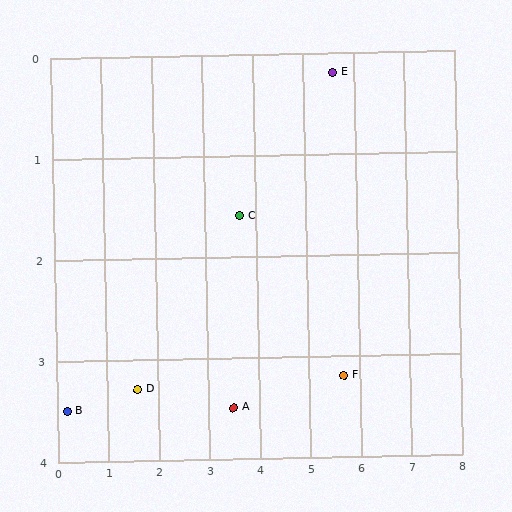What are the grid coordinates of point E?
Point E is at approximately (5.6, 0.2).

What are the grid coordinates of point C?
Point C is at approximately (3.7, 1.6).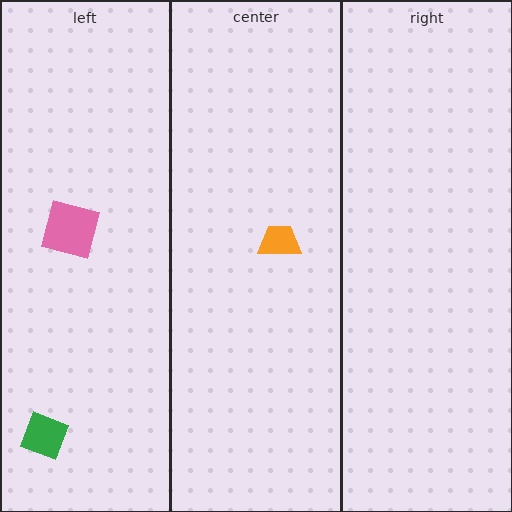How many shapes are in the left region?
2.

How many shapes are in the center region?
1.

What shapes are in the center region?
The orange trapezoid.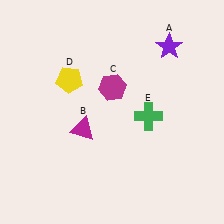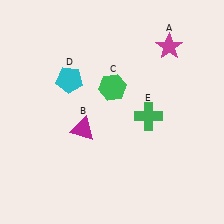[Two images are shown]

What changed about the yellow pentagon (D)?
In Image 1, D is yellow. In Image 2, it changed to cyan.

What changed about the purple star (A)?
In Image 1, A is purple. In Image 2, it changed to magenta.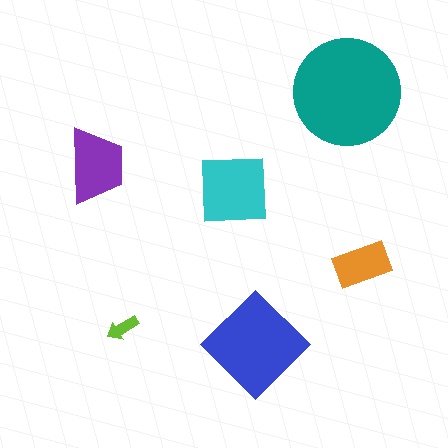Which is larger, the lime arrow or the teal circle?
The teal circle.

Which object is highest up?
The teal circle is topmost.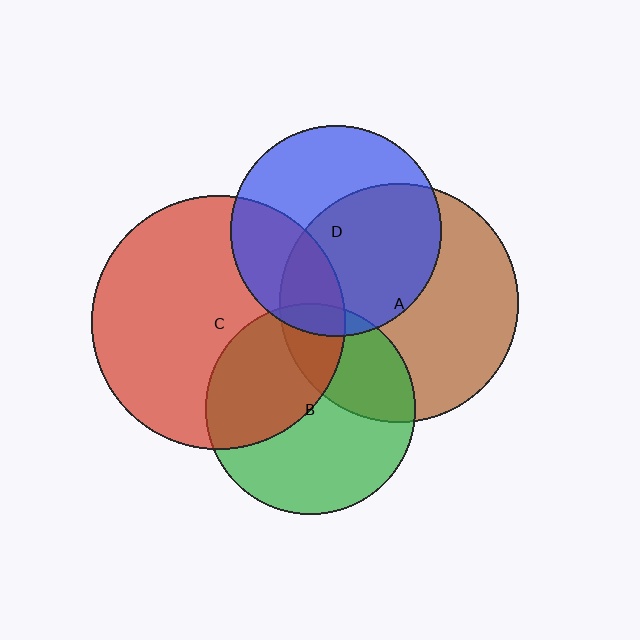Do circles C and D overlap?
Yes.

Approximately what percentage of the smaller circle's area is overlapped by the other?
Approximately 30%.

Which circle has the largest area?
Circle C (red).